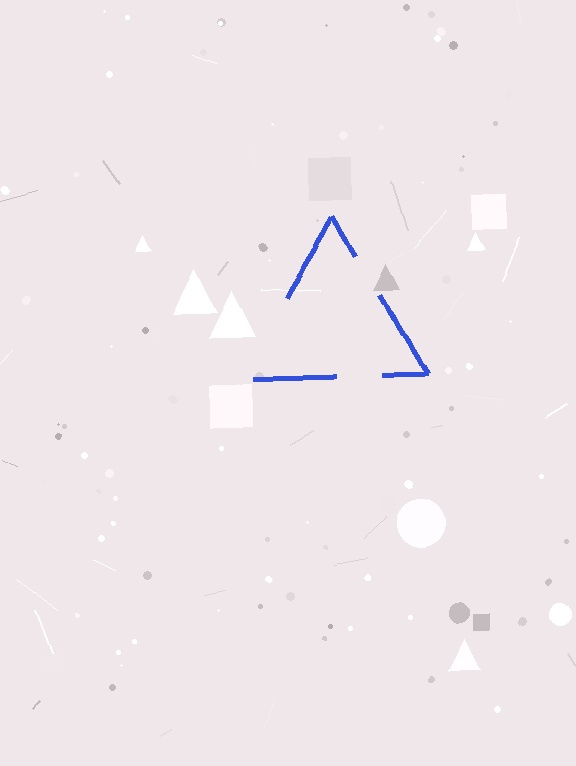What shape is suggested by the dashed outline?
The dashed outline suggests a triangle.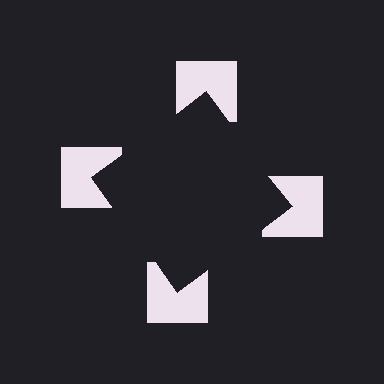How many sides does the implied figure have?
4 sides.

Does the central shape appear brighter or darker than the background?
It typically appears slightly darker than the background, even though no actual brightness change is drawn.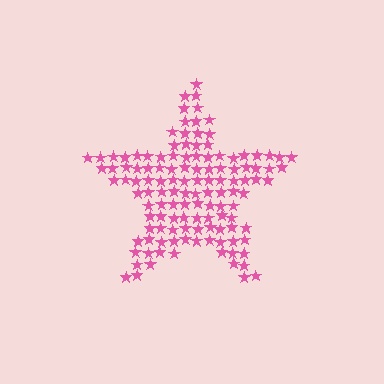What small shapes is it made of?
It is made of small stars.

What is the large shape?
The large shape is a star.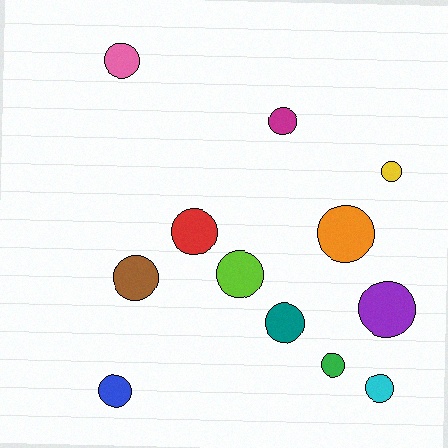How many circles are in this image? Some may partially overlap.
There are 12 circles.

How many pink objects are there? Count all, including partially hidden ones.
There is 1 pink object.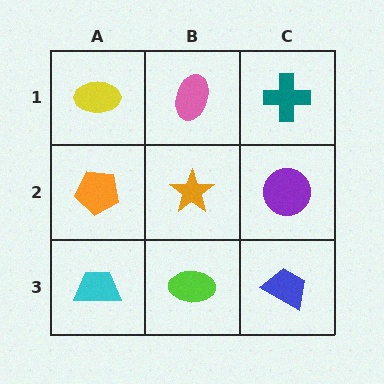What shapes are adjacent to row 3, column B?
An orange star (row 2, column B), a cyan trapezoid (row 3, column A), a blue trapezoid (row 3, column C).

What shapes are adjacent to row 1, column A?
An orange pentagon (row 2, column A), a pink ellipse (row 1, column B).